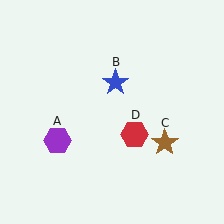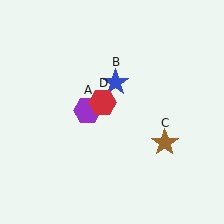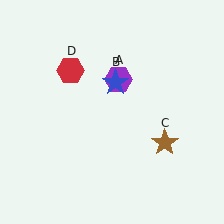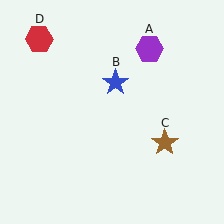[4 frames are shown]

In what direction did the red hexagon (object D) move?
The red hexagon (object D) moved up and to the left.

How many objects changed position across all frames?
2 objects changed position: purple hexagon (object A), red hexagon (object D).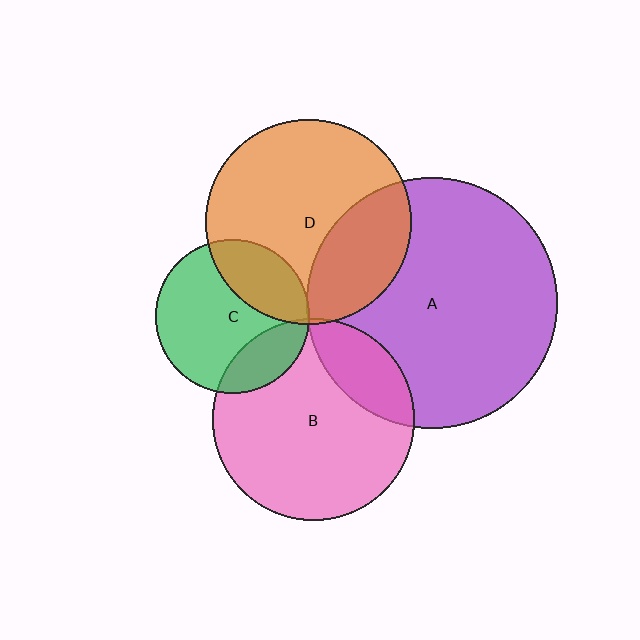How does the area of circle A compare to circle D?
Approximately 1.5 times.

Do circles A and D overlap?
Yes.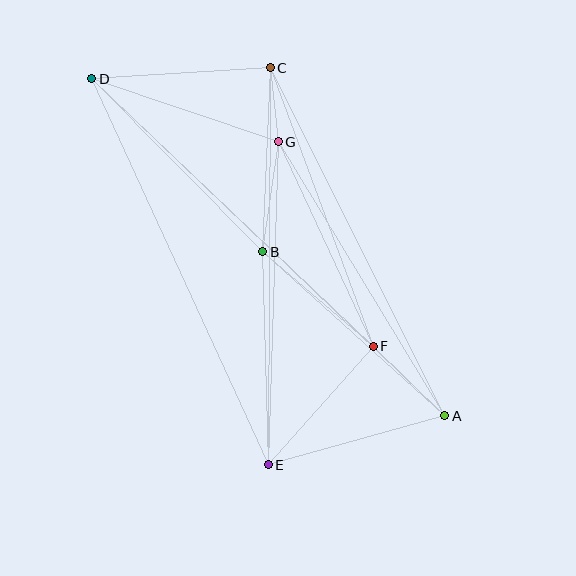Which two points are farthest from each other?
Points A and D are farthest from each other.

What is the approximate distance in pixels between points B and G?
The distance between B and G is approximately 111 pixels.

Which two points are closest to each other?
Points C and G are closest to each other.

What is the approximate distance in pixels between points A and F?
The distance between A and F is approximately 99 pixels.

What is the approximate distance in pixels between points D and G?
The distance between D and G is approximately 197 pixels.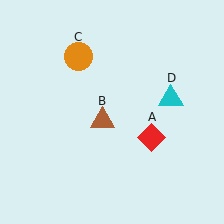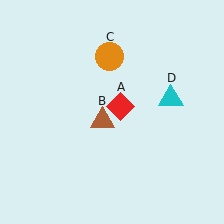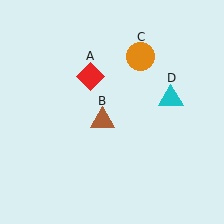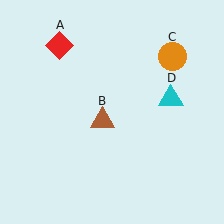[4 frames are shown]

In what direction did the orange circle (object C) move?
The orange circle (object C) moved right.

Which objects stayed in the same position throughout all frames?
Brown triangle (object B) and cyan triangle (object D) remained stationary.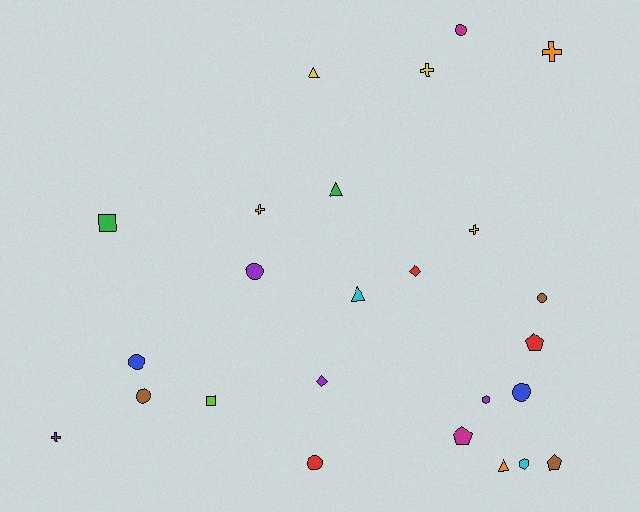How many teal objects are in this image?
There are no teal objects.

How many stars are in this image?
There are no stars.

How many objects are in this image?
There are 25 objects.